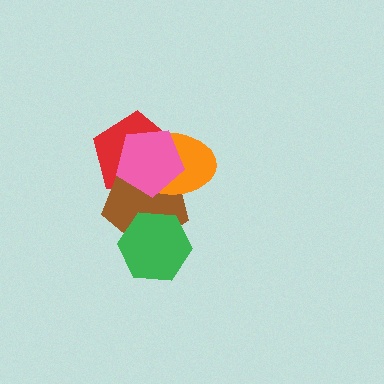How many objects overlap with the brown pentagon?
4 objects overlap with the brown pentagon.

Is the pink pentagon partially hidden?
No, no other shape covers it.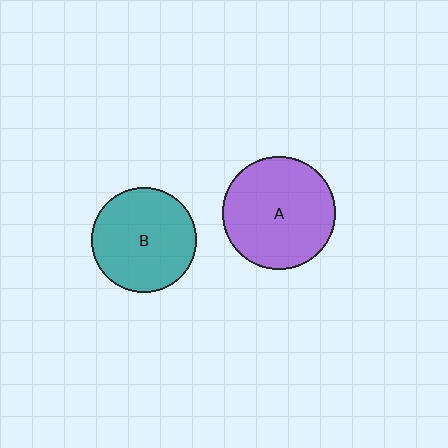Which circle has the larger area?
Circle A (purple).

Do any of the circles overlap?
No, none of the circles overlap.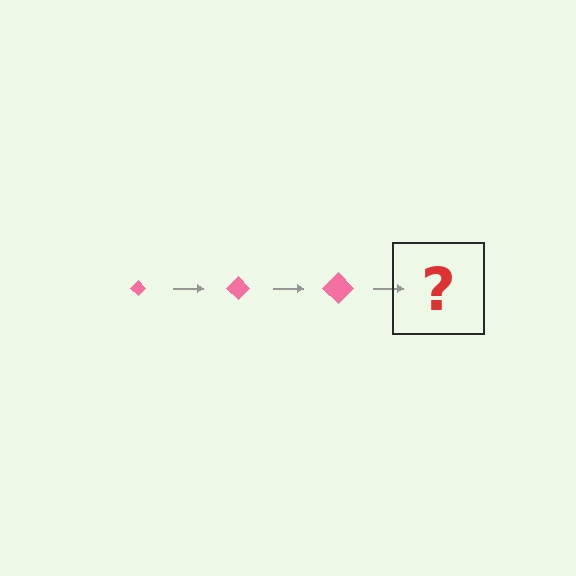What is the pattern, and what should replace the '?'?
The pattern is that the diamond gets progressively larger each step. The '?' should be a pink diamond, larger than the previous one.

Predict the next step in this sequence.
The next step is a pink diamond, larger than the previous one.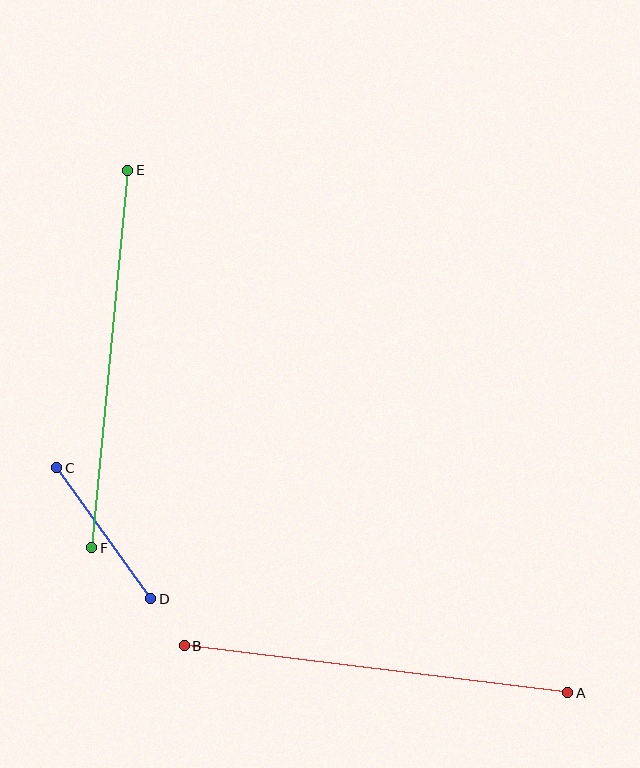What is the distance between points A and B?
The distance is approximately 387 pixels.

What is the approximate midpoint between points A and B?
The midpoint is at approximately (376, 669) pixels.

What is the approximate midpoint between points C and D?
The midpoint is at approximately (104, 533) pixels.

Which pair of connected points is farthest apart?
Points A and B are farthest apart.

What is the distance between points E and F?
The distance is approximately 380 pixels.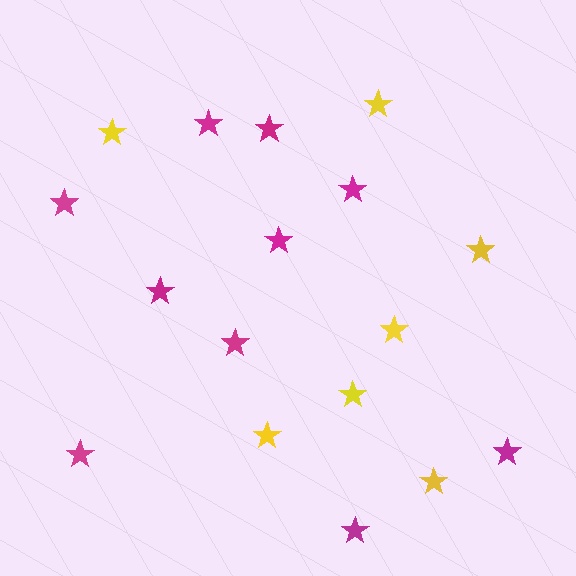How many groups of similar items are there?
There are 2 groups: one group of magenta stars (10) and one group of yellow stars (7).